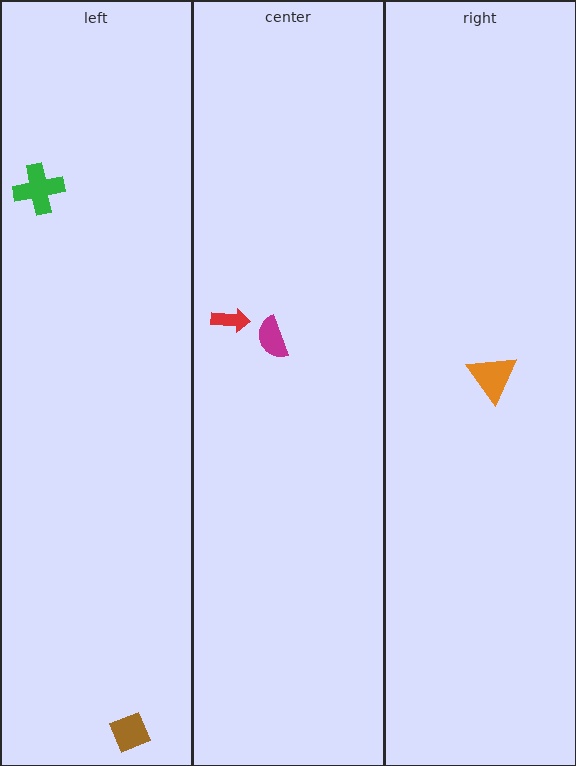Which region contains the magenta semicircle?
The center region.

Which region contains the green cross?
The left region.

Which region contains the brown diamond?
The left region.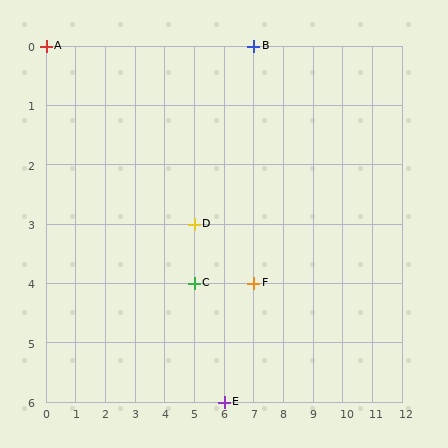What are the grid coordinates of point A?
Point A is at grid coordinates (0, 0).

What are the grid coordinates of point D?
Point D is at grid coordinates (5, 3).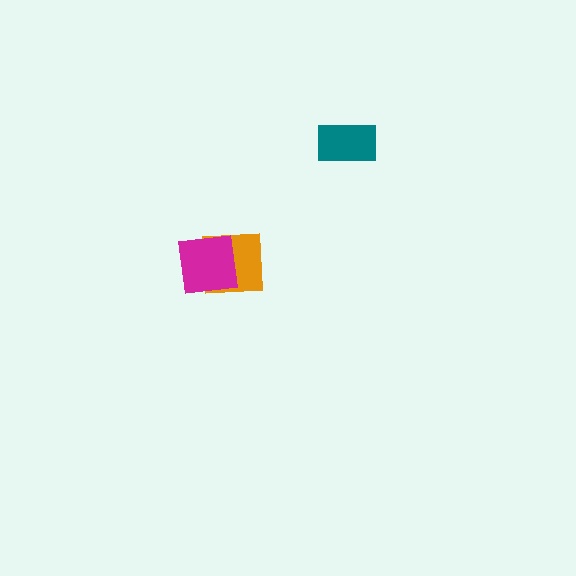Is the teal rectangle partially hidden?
No, no other shape covers it.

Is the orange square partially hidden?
Yes, it is partially covered by another shape.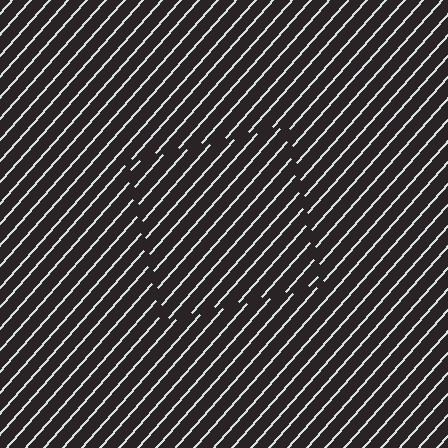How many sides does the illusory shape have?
4 sides — the line-ends trace a square.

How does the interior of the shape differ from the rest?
The interior of the shape contains the same grating, shifted by half a period — the contour is defined by the phase discontinuity where line-ends from the inner and outer gratings abut.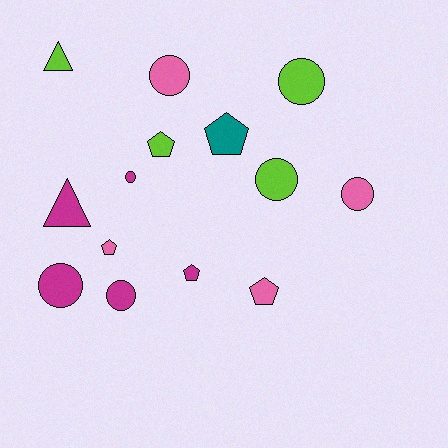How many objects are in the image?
There are 14 objects.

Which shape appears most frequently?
Circle, with 7 objects.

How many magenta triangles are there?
There is 1 magenta triangle.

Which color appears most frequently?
Magenta, with 5 objects.